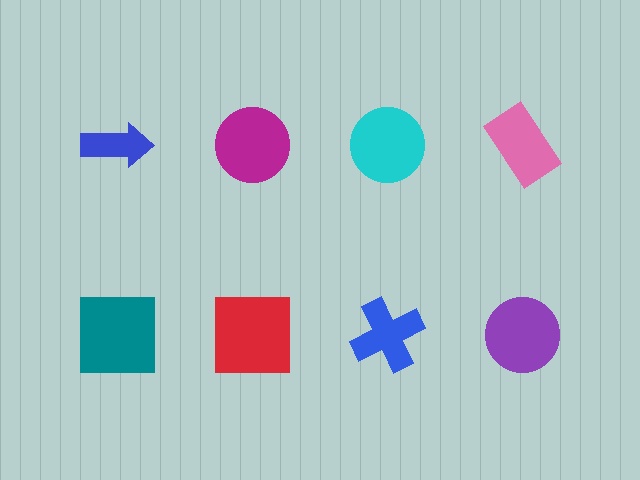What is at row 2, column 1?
A teal square.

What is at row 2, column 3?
A blue cross.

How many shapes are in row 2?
4 shapes.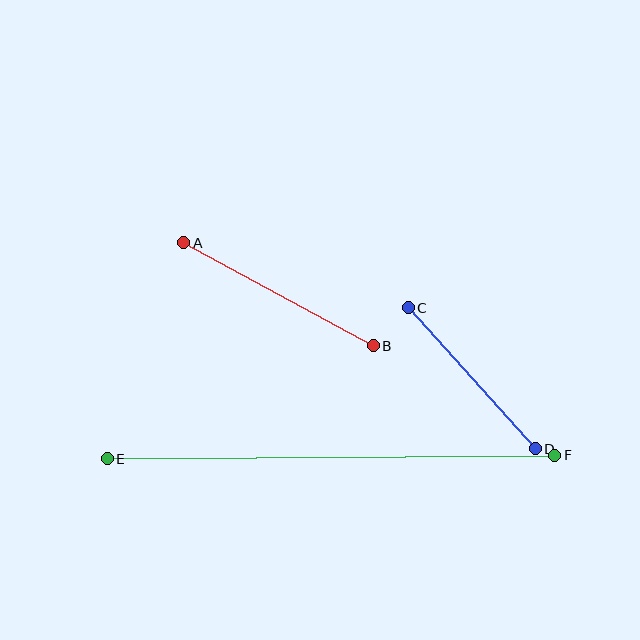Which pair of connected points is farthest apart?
Points E and F are farthest apart.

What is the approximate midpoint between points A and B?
The midpoint is at approximately (278, 294) pixels.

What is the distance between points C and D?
The distance is approximately 190 pixels.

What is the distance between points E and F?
The distance is approximately 448 pixels.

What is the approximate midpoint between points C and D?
The midpoint is at approximately (472, 378) pixels.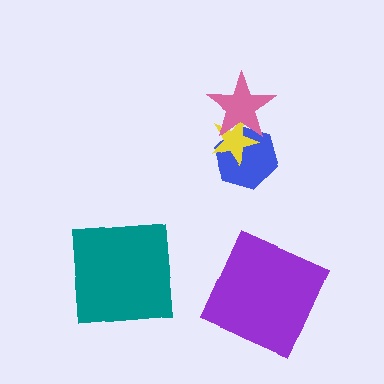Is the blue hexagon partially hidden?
Yes, it is partially covered by another shape.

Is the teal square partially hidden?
No, no other shape covers it.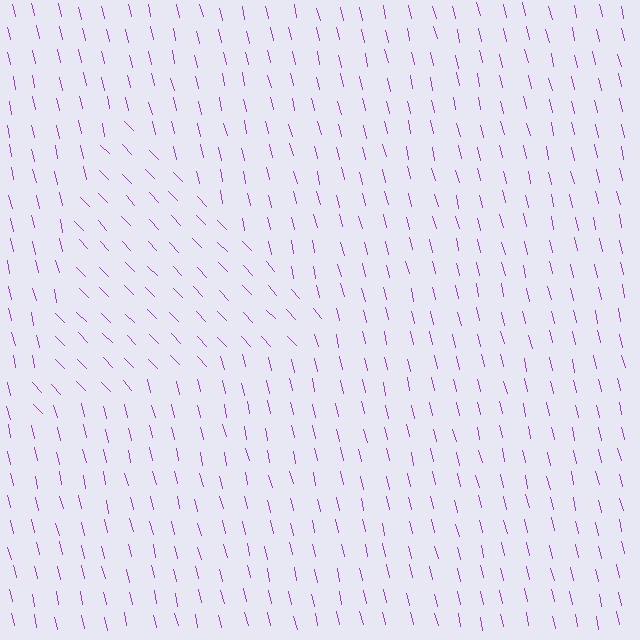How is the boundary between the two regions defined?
The boundary is defined purely by a change in line orientation (approximately 31 degrees difference). All lines are the same color and thickness.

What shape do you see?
I see a triangle.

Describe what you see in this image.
The image is filled with small purple line segments. A triangle region in the image has lines oriented differently from the surrounding lines, creating a visible texture boundary.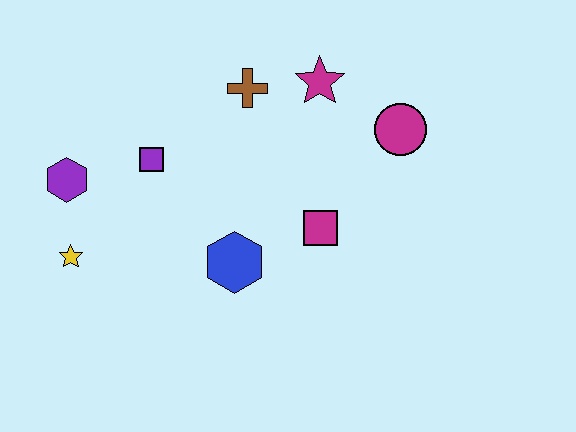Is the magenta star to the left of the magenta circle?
Yes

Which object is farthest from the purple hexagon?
The magenta circle is farthest from the purple hexagon.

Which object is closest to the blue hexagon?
The magenta square is closest to the blue hexagon.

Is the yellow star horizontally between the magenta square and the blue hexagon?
No